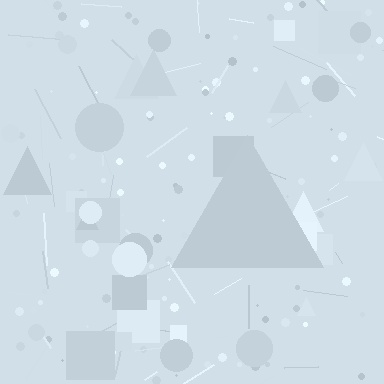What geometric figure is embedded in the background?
A triangle is embedded in the background.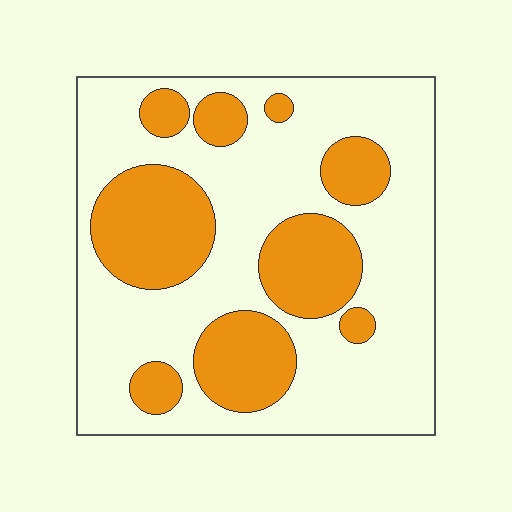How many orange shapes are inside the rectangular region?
9.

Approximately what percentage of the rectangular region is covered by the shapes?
Approximately 30%.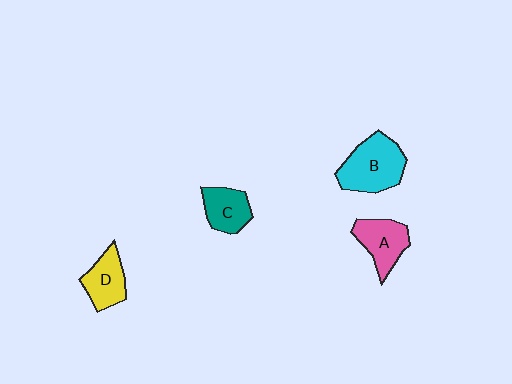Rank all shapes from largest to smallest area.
From largest to smallest: B (cyan), A (pink), D (yellow), C (teal).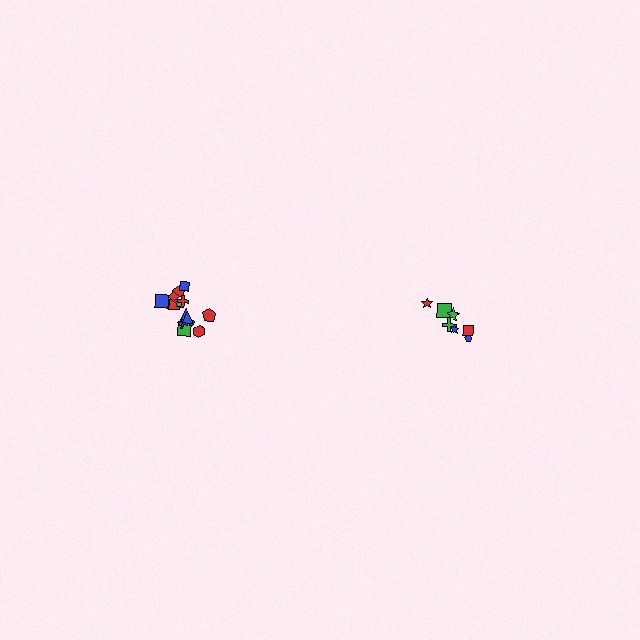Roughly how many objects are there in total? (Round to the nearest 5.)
Roughly 20 objects in total.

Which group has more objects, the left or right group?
The left group.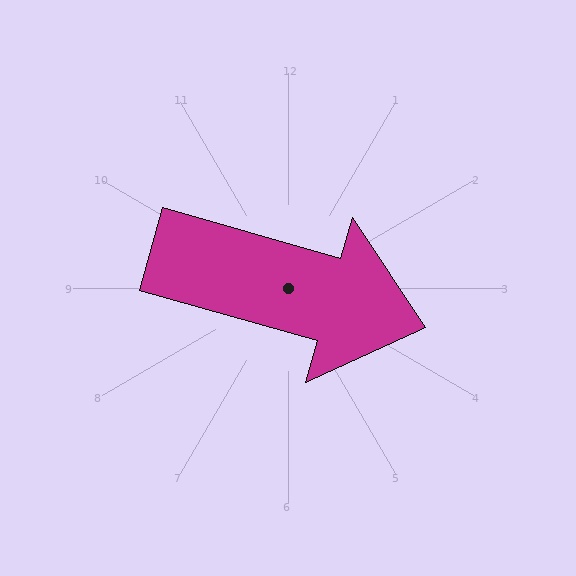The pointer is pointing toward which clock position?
Roughly 4 o'clock.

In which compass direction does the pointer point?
East.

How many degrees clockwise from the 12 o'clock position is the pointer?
Approximately 106 degrees.